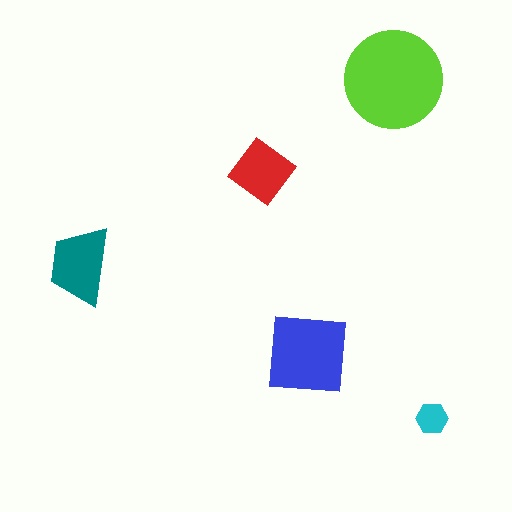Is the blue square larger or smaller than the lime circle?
Smaller.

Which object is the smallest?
The cyan hexagon.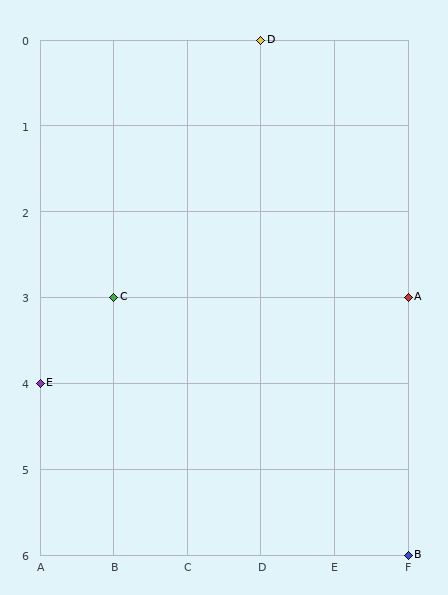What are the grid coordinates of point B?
Point B is at grid coordinates (F, 6).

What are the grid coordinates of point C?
Point C is at grid coordinates (B, 3).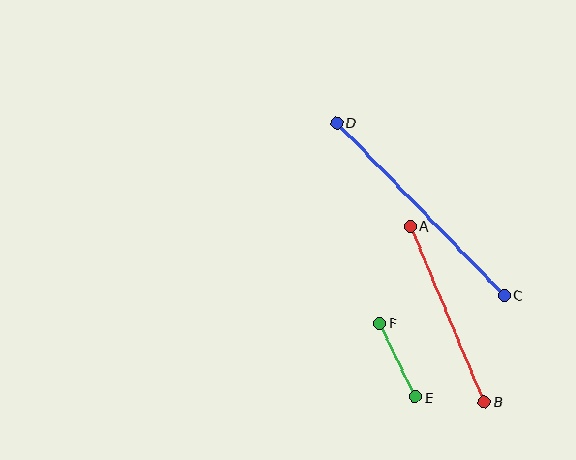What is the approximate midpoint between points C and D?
The midpoint is at approximately (420, 209) pixels.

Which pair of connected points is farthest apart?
Points C and D are farthest apart.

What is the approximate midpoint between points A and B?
The midpoint is at approximately (448, 314) pixels.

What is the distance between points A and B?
The distance is approximately 190 pixels.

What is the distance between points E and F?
The distance is approximately 82 pixels.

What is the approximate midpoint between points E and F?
The midpoint is at approximately (398, 360) pixels.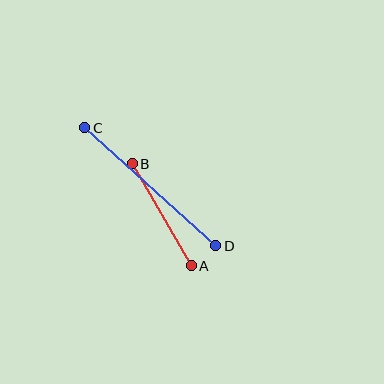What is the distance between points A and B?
The distance is approximately 118 pixels.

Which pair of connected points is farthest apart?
Points C and D are farthest apart.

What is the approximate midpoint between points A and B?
The midpoint is at approximately (162, 215) pixels.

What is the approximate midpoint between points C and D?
The midpoint is at approximately (150, 187) pixels.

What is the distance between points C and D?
The distance is approximately 176 pixels.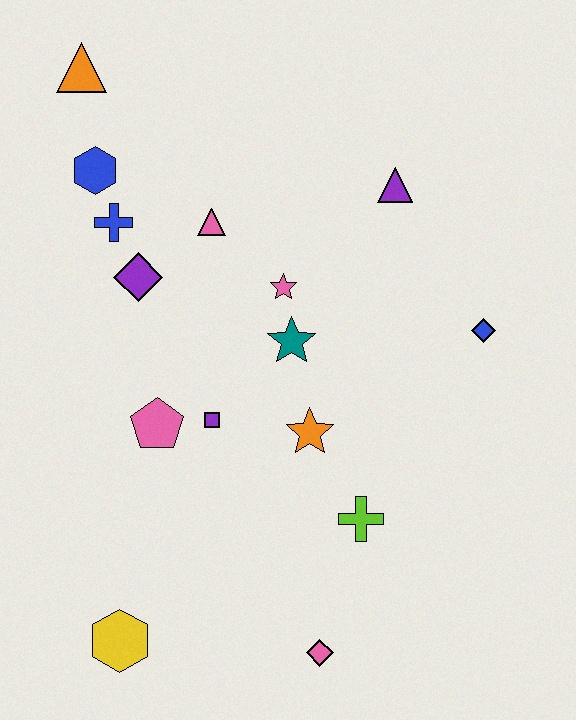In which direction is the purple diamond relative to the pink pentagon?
The purple diamond is above the pink pentagon.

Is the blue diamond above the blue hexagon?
No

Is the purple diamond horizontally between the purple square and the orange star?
No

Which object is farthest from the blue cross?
The pink diamond is farthest from the blue cross.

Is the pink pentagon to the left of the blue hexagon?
No